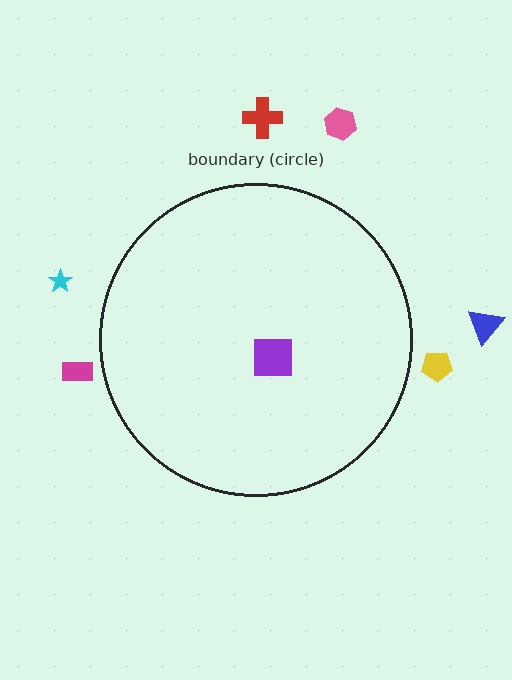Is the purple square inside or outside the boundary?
Inside.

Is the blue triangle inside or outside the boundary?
Outside.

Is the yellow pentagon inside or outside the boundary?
Outside.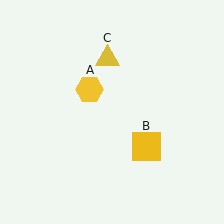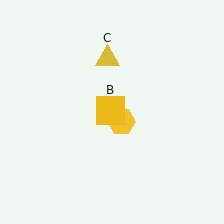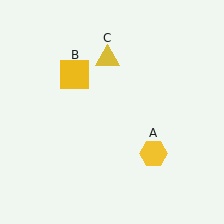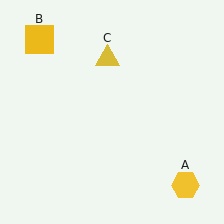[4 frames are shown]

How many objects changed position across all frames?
2 objects changed position: yellow hexagon (object A), yellow square (object B).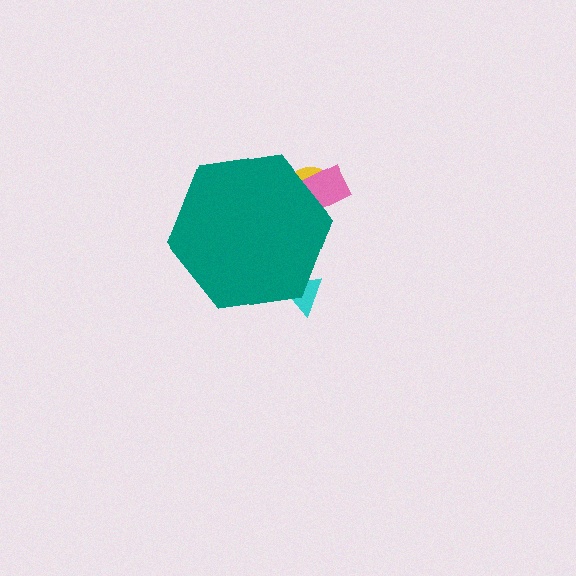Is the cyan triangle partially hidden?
Yes, the cyan triangle is partially hidden behind the teal hexagon.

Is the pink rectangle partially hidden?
Yes, the pink rectangle is partially hidden behind the teal hexagon.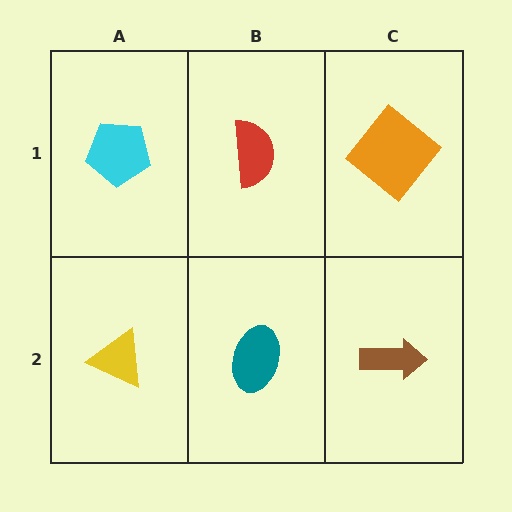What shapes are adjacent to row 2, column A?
A cyan pentagon (row 1, column A), a teal ellipse (row 2, column B).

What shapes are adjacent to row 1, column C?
A brown arrow (row 2, column C), a red semicircle (row 1, column B).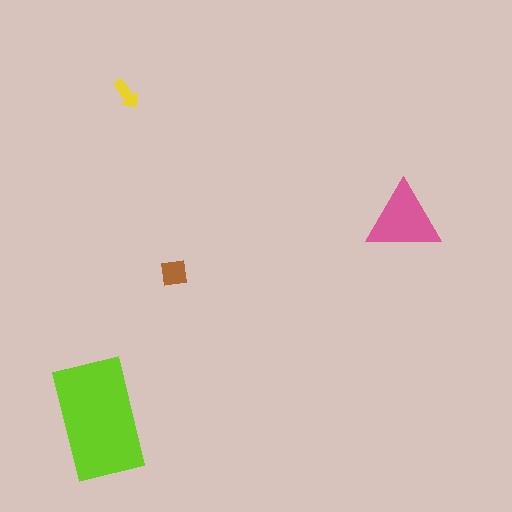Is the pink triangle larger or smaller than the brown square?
Larger.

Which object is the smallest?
The yellow arrow.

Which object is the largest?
The lime rectangle.